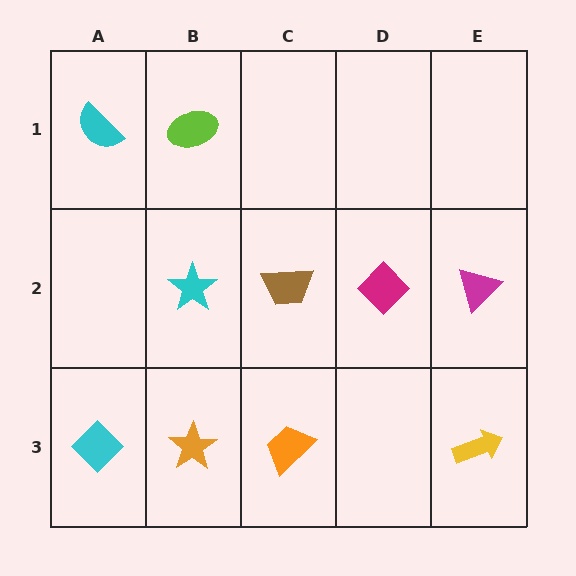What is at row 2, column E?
A magenta triangle.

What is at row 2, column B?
A cyan star.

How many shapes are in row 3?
4 shapes.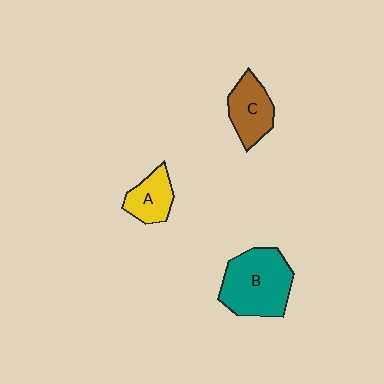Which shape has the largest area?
Shape B (teal).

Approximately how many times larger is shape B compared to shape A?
Approximately 2.1 times.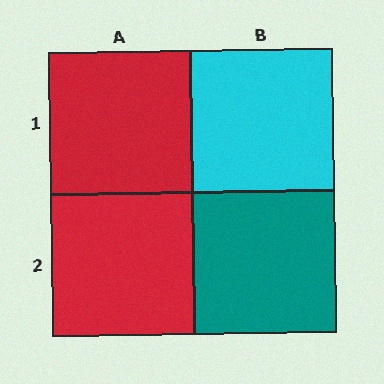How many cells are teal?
1 cell is teal.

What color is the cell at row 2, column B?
Teal.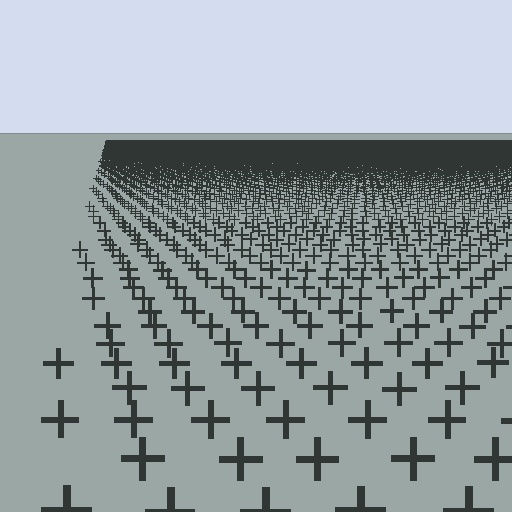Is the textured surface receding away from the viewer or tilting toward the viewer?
The surface is receding away from the viewer. Texture elements get smaller and denser toward the top.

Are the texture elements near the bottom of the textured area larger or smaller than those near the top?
Larger. Near the bottom, elements are closer to the viewer and appear at a bigger on-screen size.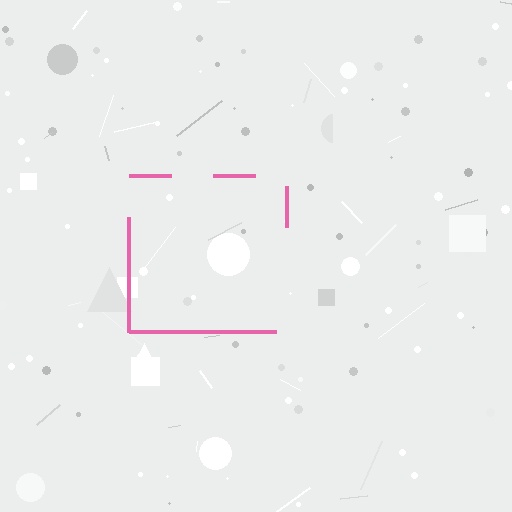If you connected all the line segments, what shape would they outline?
They would outline a square.